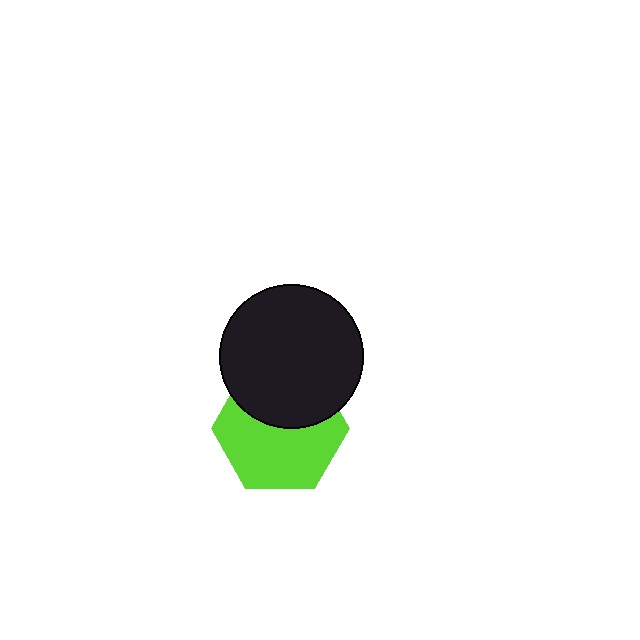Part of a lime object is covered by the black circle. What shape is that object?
It is a hexagon.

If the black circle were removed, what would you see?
You would see the complete lime hexagon.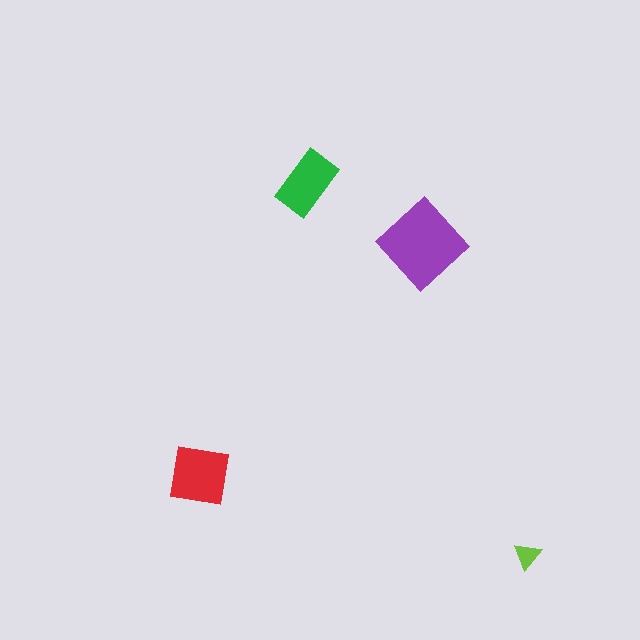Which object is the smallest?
The lime triangle.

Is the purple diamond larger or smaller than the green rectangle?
Larger.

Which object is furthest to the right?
The lime triangle is rightmost.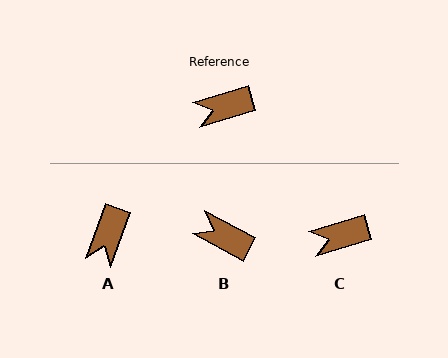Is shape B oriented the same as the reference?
No, it is off by about 45 degrees.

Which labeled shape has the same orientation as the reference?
C.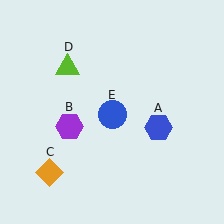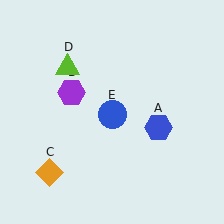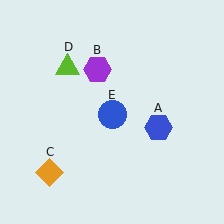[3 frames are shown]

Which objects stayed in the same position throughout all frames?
Blue hexagon (object A) and orange diamond (object C) and lime triangle (object D) and blue circle (object E) remained stationary.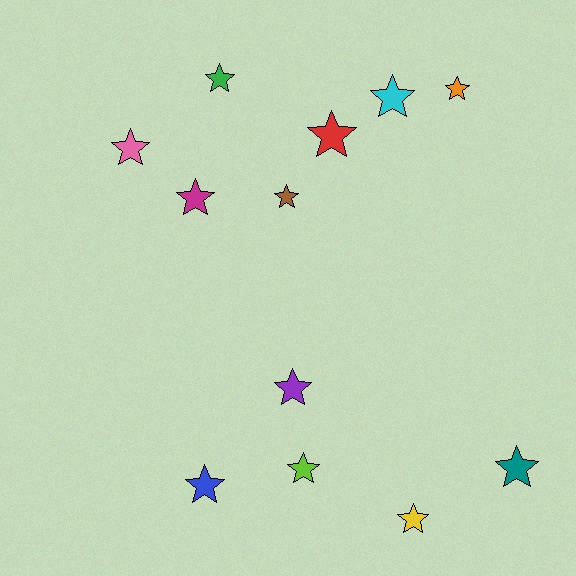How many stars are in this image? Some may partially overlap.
There are 12 stars.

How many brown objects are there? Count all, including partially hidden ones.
There is 1 brown object.